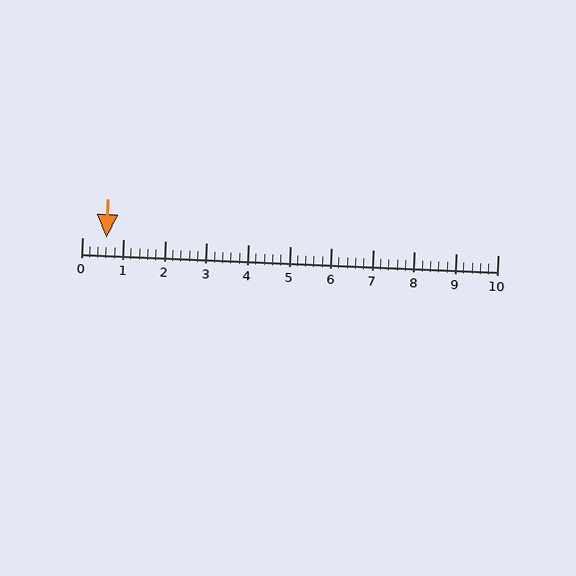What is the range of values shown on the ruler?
The ruler shows values from 0 to 10.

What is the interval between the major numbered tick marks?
The major tick marks are spaced 1 units apart.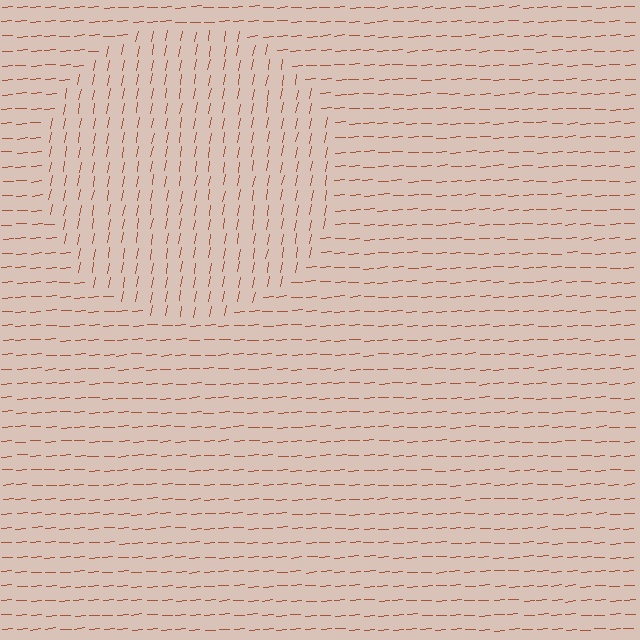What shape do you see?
I see a circle.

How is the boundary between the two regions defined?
The boundary is defined purely by a change in line orientation (approximately 75 degrees difference). All lines are the same color and thickness.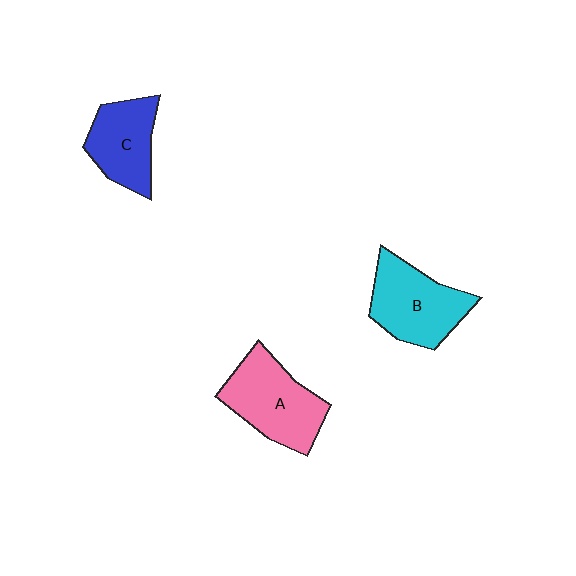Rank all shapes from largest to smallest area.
From largest to smallest: A (pink), B (cyan), C (blue).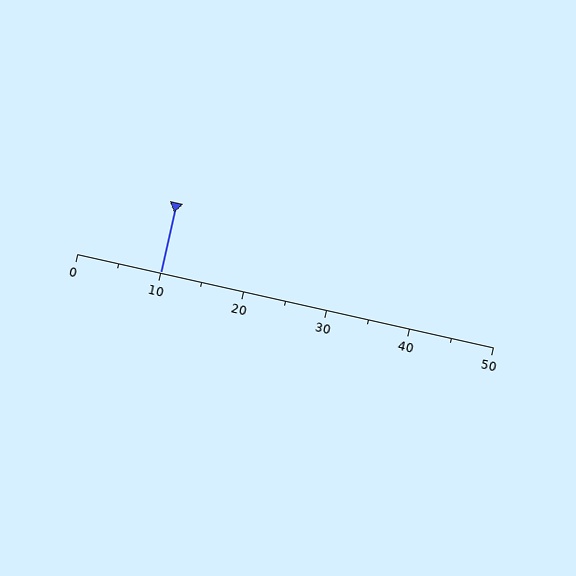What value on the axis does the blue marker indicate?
The marker indicates approximately 10.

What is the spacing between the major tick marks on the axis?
The major ticks are spaced 10 apart.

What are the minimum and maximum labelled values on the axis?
The axis runs from 0 to 50.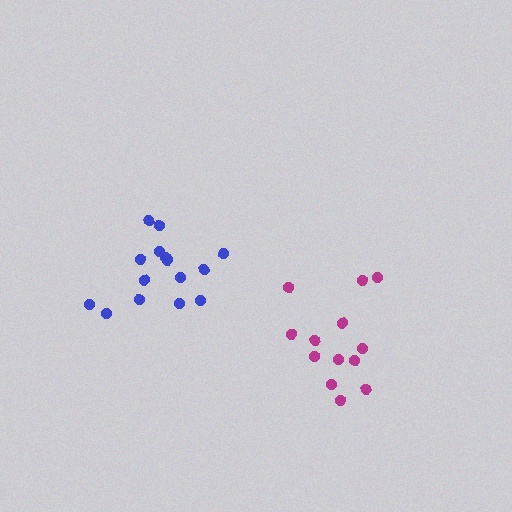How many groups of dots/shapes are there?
There are 2 groups.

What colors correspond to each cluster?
The clusters are colored: magenta, blue.